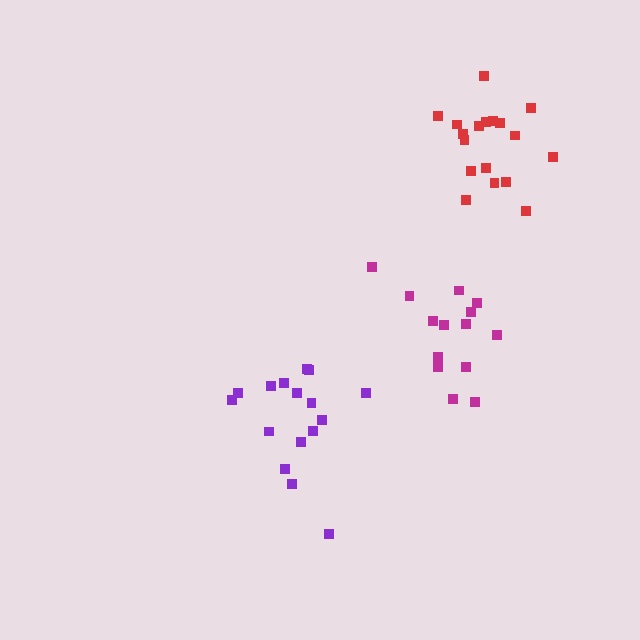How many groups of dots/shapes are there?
There are 3 groups.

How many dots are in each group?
Group 1: 18 dots, Group 2: 16 dots, Group 3: 14 dots (48 total).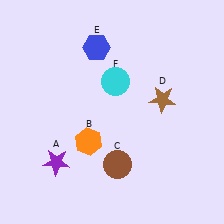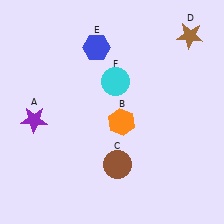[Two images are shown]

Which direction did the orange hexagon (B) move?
The orange hexagon (B) moved right.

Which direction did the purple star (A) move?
The purple star (A) moved up.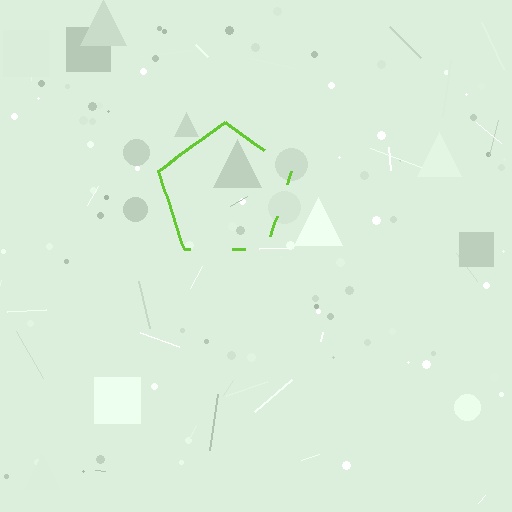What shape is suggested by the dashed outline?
The dashed outline suggests a pentagon.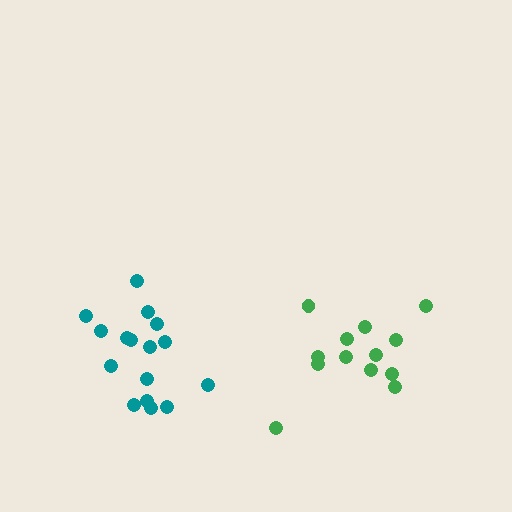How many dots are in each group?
Group 1: 13 dots, Group 2: 16 dots (29 total).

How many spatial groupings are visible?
There are 2 spatial groupings.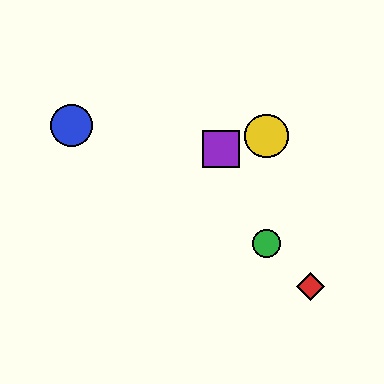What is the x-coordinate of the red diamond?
The red diamond is at x≈310.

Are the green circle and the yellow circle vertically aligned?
Yes, both are at x≈266.